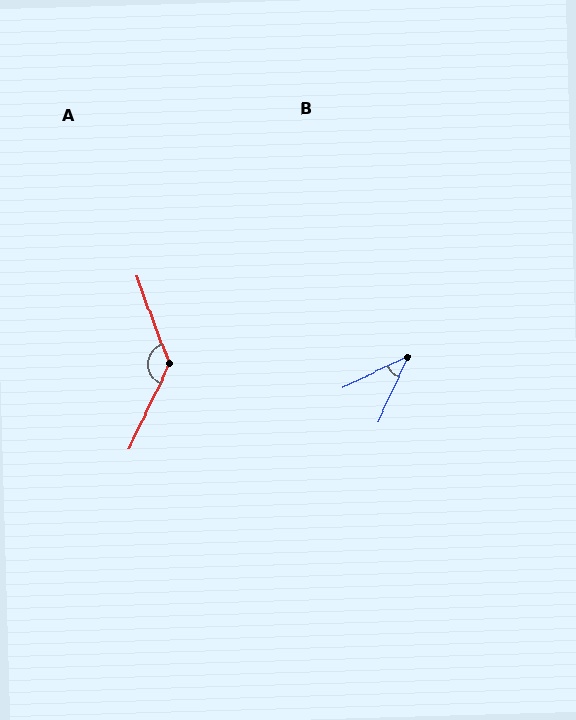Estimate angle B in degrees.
Approximately 39 degrees.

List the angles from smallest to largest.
B (39°), A (134°).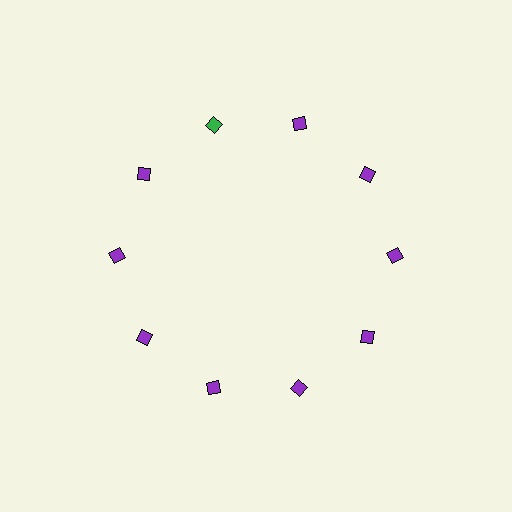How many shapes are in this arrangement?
There are 10 shapes arranged in a ring pattern.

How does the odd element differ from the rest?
It has a different color: green instead of purple.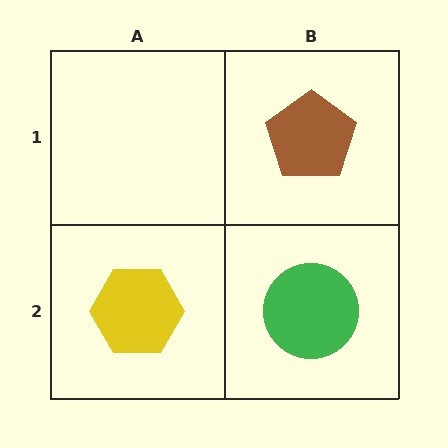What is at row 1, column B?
A brown pentagon.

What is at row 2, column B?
A green circle.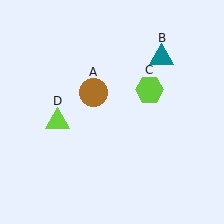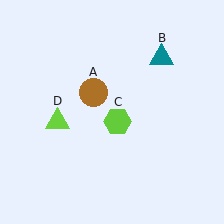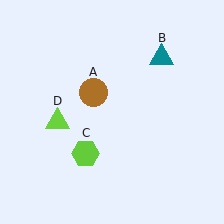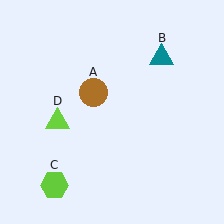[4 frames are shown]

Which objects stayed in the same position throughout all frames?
Brown circle (object A) and teal triangle (object B) and lime triangle (object D) remained stationary.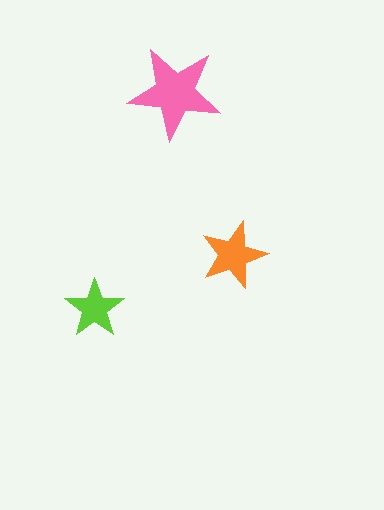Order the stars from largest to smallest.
the pink one, the orange one, the lime one.